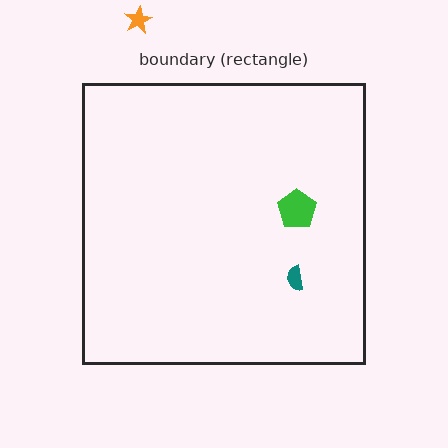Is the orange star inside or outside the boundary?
Outside.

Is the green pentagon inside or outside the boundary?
Inside.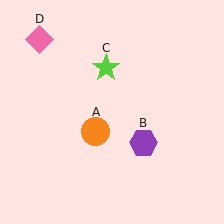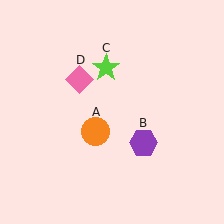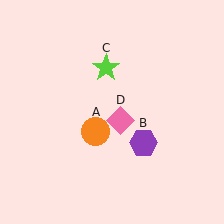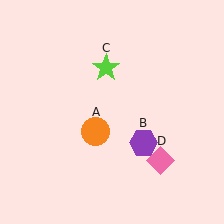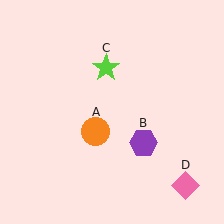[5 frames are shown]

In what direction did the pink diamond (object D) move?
The pink diamond (object D) moved down and to the right.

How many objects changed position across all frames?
1 object changed position: pink diamond (object D).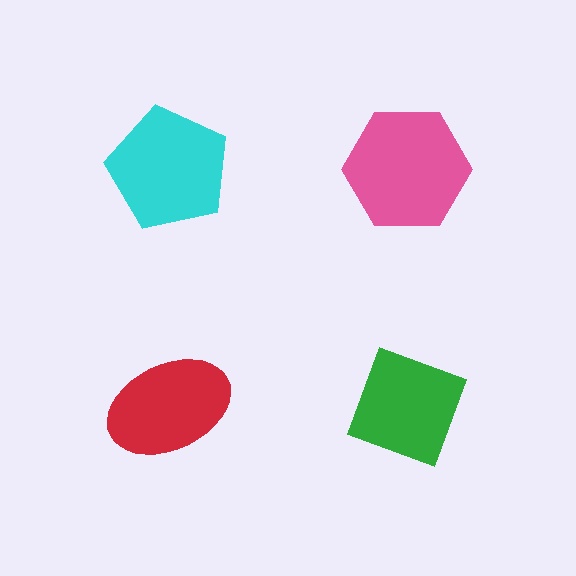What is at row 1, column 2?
A pink hexagon.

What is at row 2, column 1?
A red ellipse.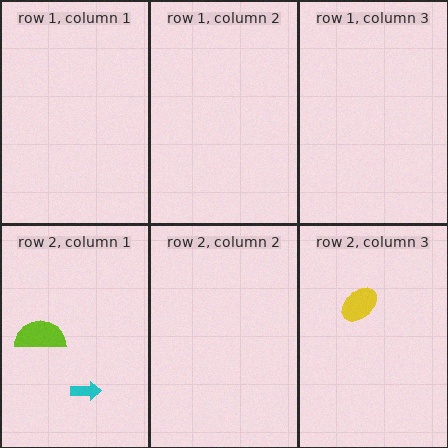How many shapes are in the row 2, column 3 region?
1.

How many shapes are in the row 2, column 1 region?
2.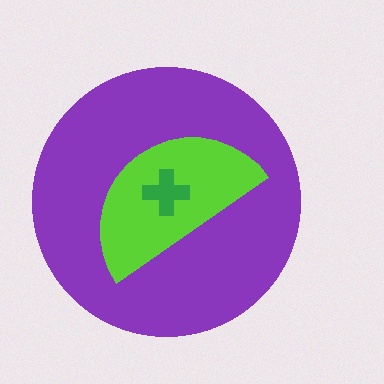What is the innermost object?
The green cross.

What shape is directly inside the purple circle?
The lime semicircle.